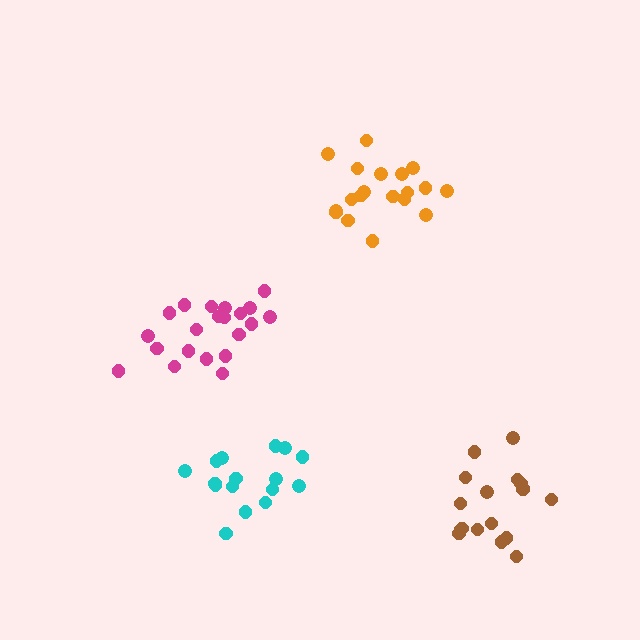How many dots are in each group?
Group 1: 16 dots, Group 2: 19 dots, Group 3: 18 dots, Group 4: 21 dots (74 total).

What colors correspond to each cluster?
The clusters are colored: cyan, orange, brown, magenta.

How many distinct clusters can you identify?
There are 4 distinct clusters.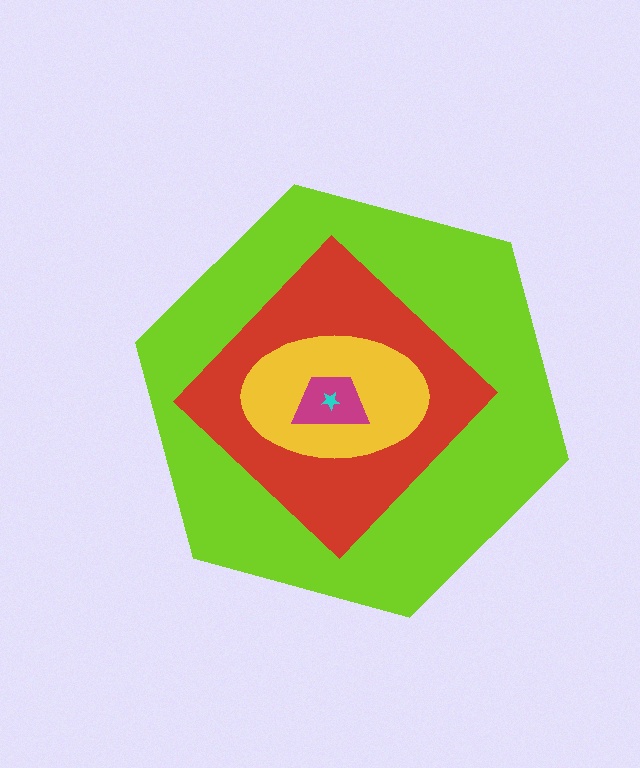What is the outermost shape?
The lime hexagon.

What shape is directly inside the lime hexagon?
The red diamond.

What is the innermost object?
The cyan star.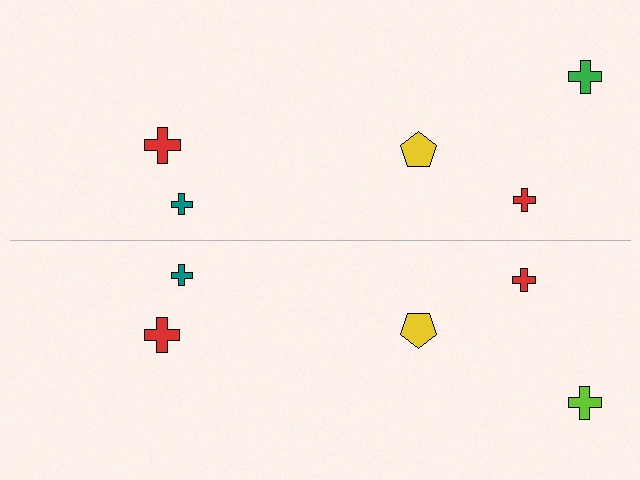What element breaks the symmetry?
The lime cross on the bottom side breaks the symmetry — its mirror counterpart is green.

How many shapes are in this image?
There are 10 shapes in this image.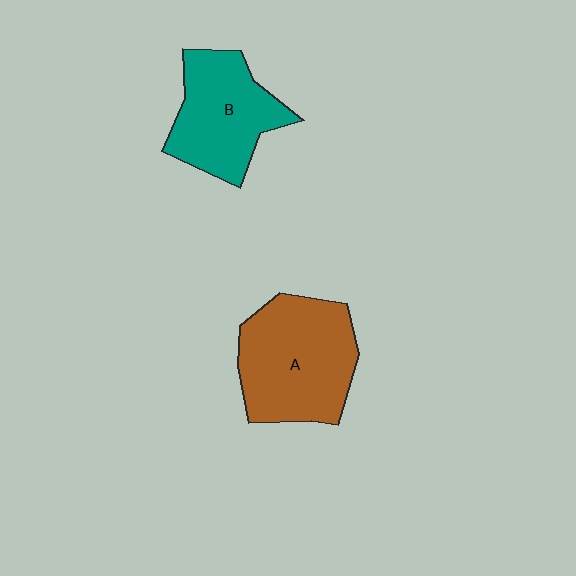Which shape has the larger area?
Shape A (brown).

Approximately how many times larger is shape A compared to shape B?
Approximately 1.2 times.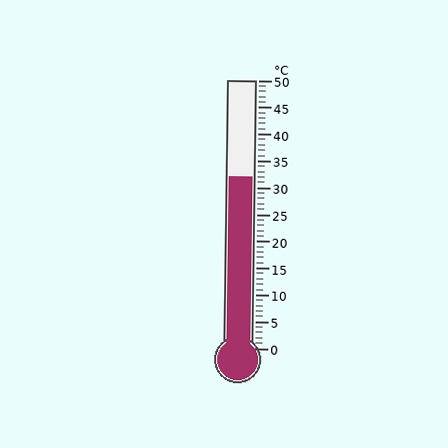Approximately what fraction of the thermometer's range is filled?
The thermometer is filled to approximately 65% of its range.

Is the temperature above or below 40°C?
The temperature is below 40°C.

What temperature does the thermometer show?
The thermometer shows approximately 32°C.